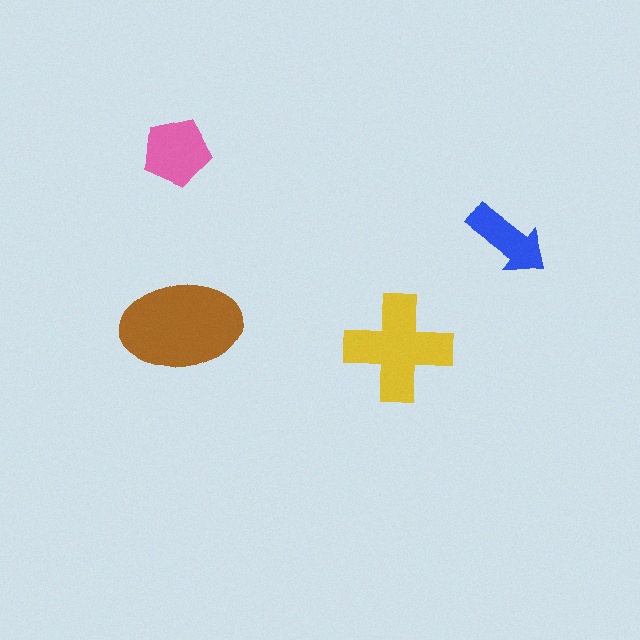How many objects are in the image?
There are 4 objects in the image.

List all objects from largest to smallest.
The brown ellipse, the yellow cross, the pink pentagon, the blue arrow.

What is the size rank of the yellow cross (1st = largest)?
2nd.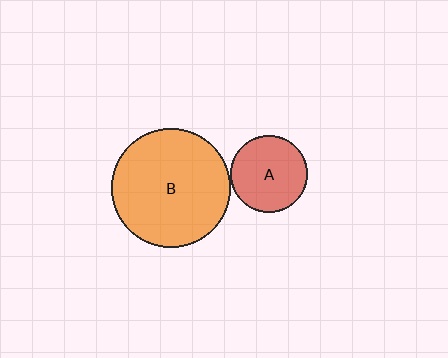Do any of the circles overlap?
No, none of the circles overlap.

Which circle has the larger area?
Circle B (orange).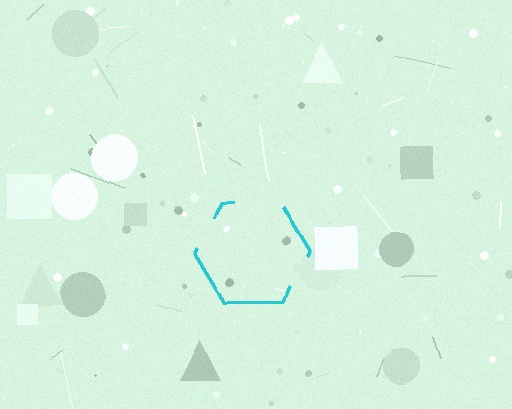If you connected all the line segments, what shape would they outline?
They would outline a hexagon.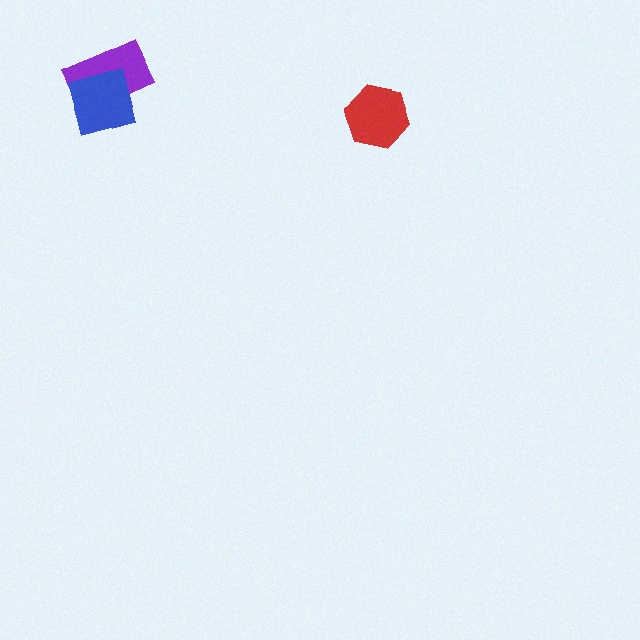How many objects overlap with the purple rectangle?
1 object overlaps with the purple rectangle.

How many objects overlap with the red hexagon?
0 objects overlap with the red hexagon.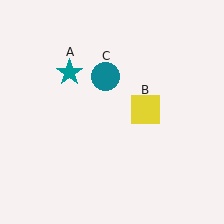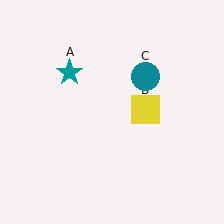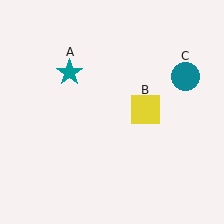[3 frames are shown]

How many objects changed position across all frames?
1 object changed position: teal circle (object C).